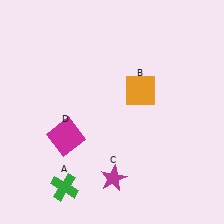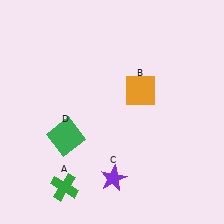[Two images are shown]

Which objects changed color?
C changed from magenta to purple. D changed from magenta to green.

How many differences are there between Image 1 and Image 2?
There are 2 differences between the two images.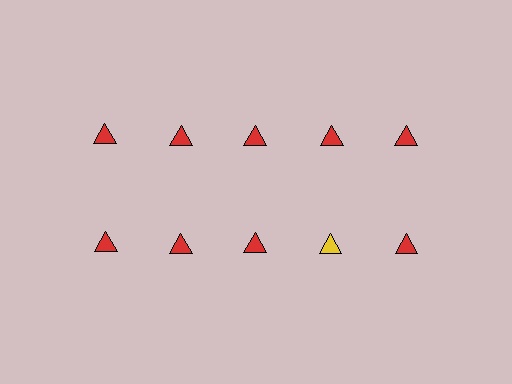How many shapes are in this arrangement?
There are 10 shapes arranged in a grid pattern.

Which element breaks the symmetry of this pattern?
The yellow triangle in the second row, second from right column breaks the symmetry. All other shapes are red triangles.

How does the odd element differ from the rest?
It has a different color: yellow instead of red.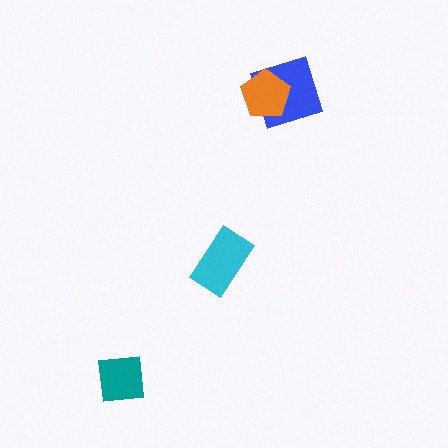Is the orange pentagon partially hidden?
No, no other shape covers it.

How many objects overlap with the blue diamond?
1 object overlaps with the blue diamond.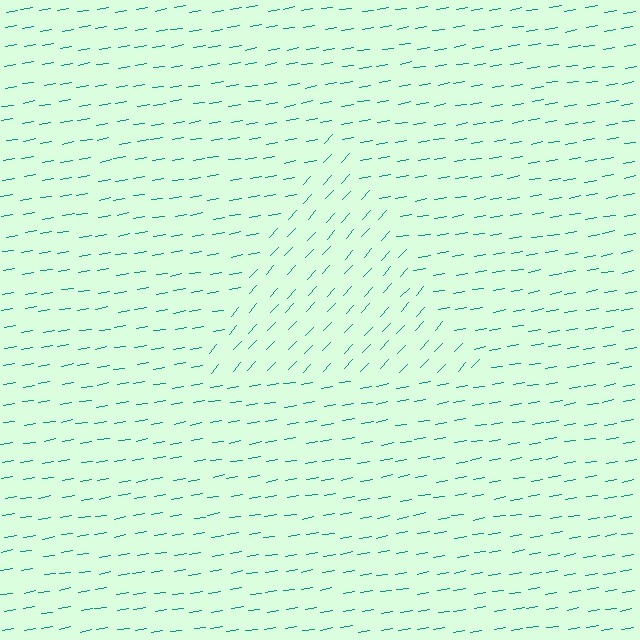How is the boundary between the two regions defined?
The boundary is defined purely by a change in line orientation (approximately 38 degrees difference). All lines are the same color and thickness.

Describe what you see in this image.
The image is filled with small teal line segments. A triangle region in the image has lines oriented differently from the surrounding lines, creating a visible texture boundary.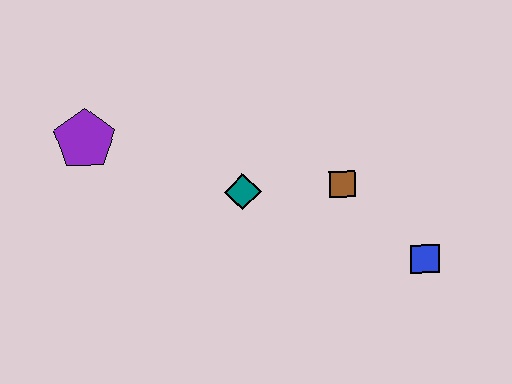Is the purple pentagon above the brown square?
Yes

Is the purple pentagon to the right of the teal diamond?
No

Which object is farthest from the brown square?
The purple pentagon is farthest from the brown square.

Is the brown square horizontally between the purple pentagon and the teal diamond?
No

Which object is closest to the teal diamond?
The brown square is closest to the teal diamond.